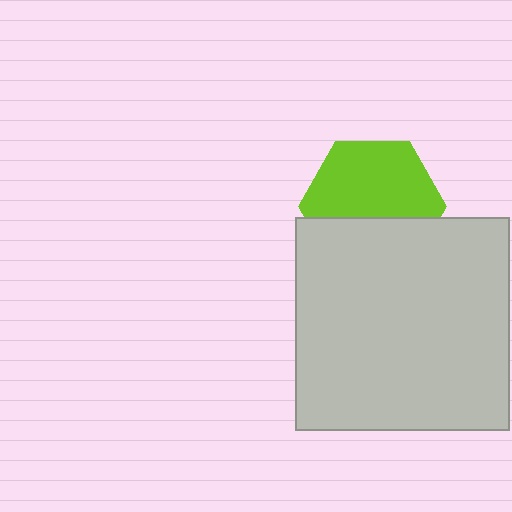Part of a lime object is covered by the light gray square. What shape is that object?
It is a hexagon.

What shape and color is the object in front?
The object in front is a light gray square.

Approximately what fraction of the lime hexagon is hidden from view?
Roughly 39% of the lime hexagon is hidden behind the light gray square.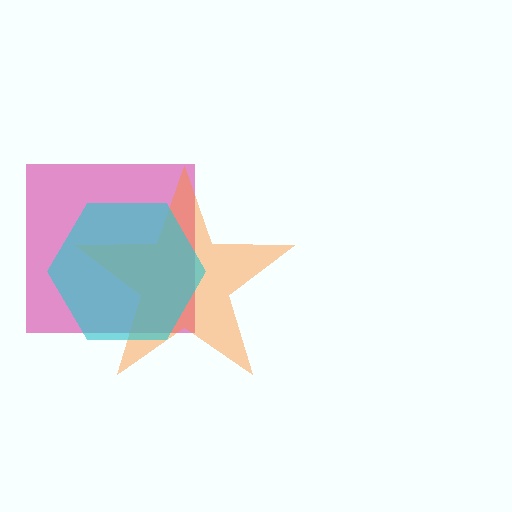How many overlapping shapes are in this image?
There are 3 overlapping shapes in the image.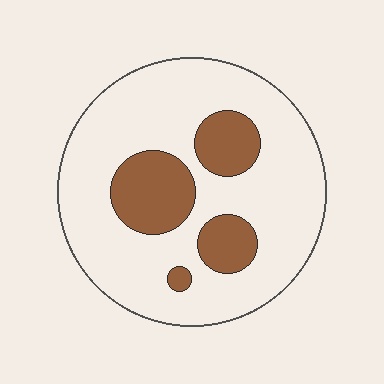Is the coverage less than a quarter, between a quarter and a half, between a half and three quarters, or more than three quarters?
Less than a quarter.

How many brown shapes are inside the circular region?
4.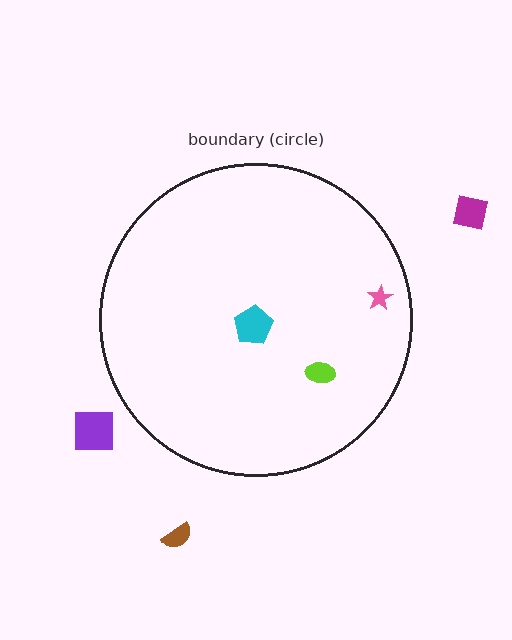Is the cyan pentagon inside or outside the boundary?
Inside.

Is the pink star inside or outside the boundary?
Inside.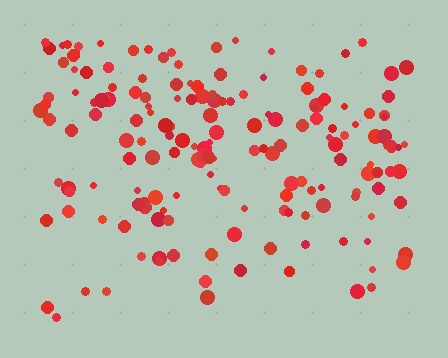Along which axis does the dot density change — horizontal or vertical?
Vertical.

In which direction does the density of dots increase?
From bottom to top, with the top side densest.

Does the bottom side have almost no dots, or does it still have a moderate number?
Still a moderate number, just noticeably fewer than the top.